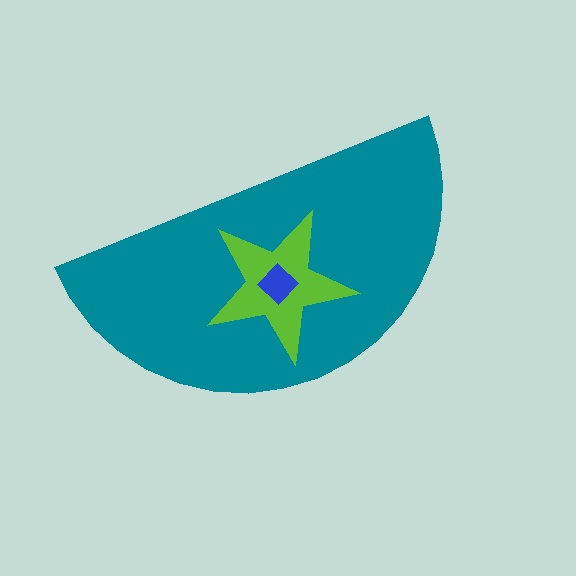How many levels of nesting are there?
3.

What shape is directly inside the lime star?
The blue diamond.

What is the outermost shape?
The teal semicircle.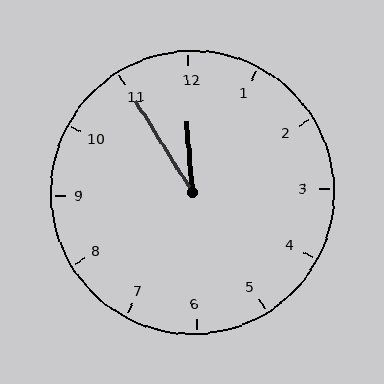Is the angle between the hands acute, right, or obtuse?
It is acute.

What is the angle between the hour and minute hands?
Approximately 28 degrees.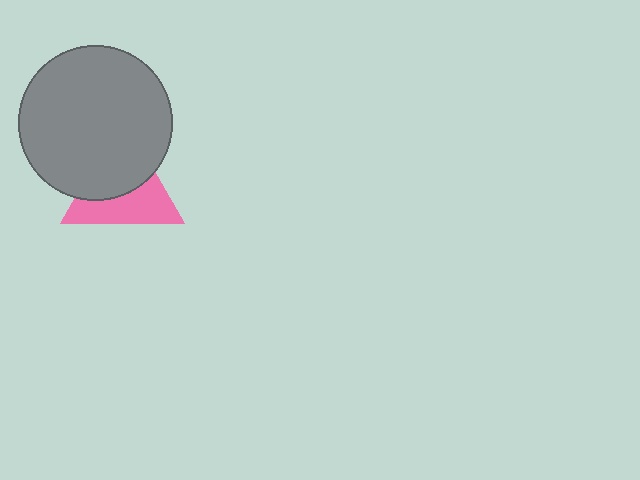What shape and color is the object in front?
The object in front is a gray circle.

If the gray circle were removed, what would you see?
You would see the complete pink triangle.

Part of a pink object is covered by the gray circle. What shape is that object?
It is a triangle.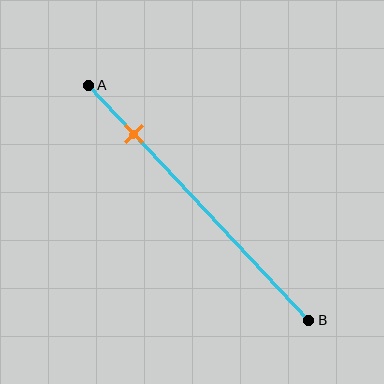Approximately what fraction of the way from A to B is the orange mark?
The orange mark is approximately 20% of the way from A to B.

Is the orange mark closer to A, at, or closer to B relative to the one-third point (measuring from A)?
The orange mark is closer to point A than the one-third point of segment AB.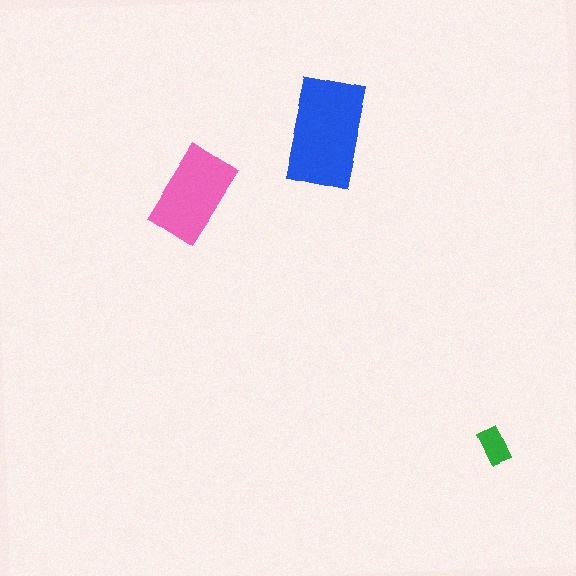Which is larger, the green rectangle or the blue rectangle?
The blue one.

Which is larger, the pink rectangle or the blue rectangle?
The blue one.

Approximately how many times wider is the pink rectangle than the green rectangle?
About 2.5 times wider.